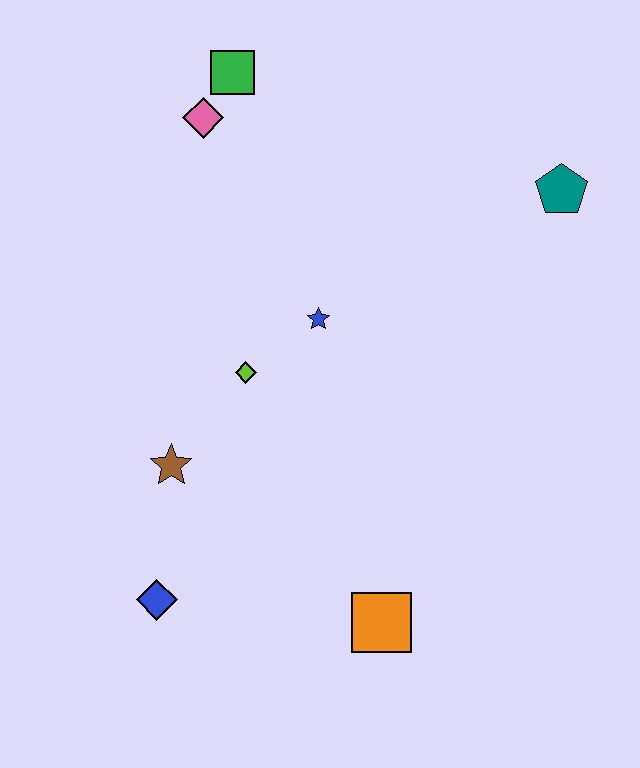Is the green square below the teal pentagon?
No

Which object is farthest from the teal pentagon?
The blue diamond is farthest from the teal pentagon.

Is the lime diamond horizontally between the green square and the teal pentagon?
Yes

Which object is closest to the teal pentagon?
The blue star is closest to the teal pentagon.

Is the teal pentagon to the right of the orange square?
Yes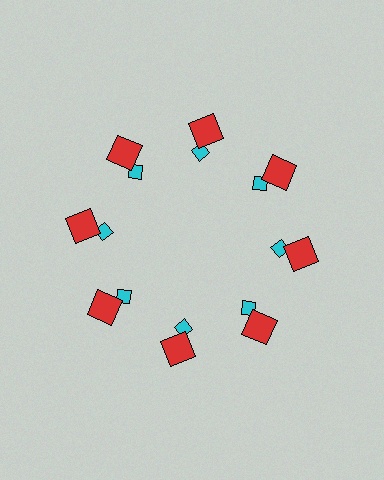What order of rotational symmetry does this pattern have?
This pattern has 8-fold rotational symmetry.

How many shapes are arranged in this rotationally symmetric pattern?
There are 16 shapes, arranged in 8 groups of 2.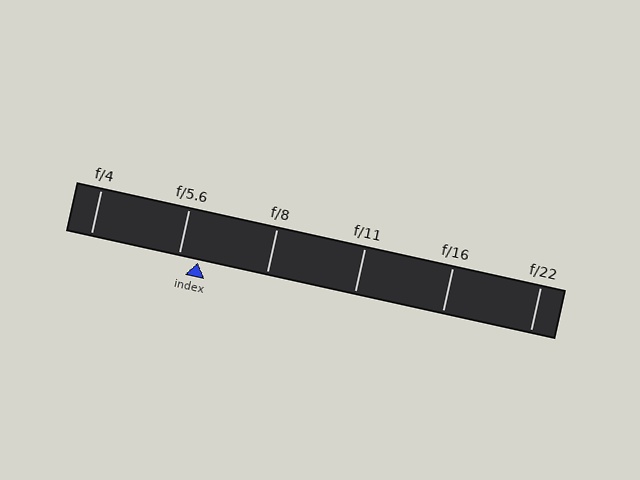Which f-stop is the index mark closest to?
The index mark is closest to f/5.6.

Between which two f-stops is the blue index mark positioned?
The index mark is between f/5.6 and f/8.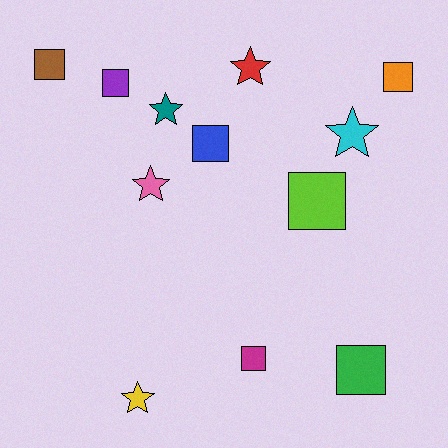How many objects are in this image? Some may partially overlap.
There are 12 objects.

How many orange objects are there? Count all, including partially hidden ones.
There is 1 orange object.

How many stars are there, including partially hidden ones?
There are 5 stars.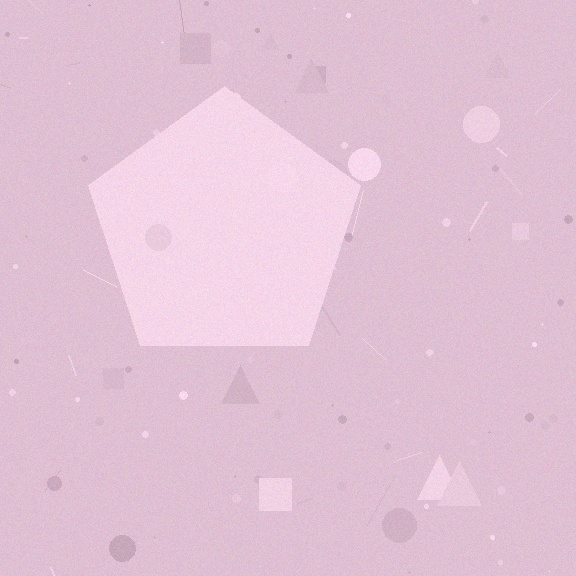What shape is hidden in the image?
A pentagon is hidden in the image.